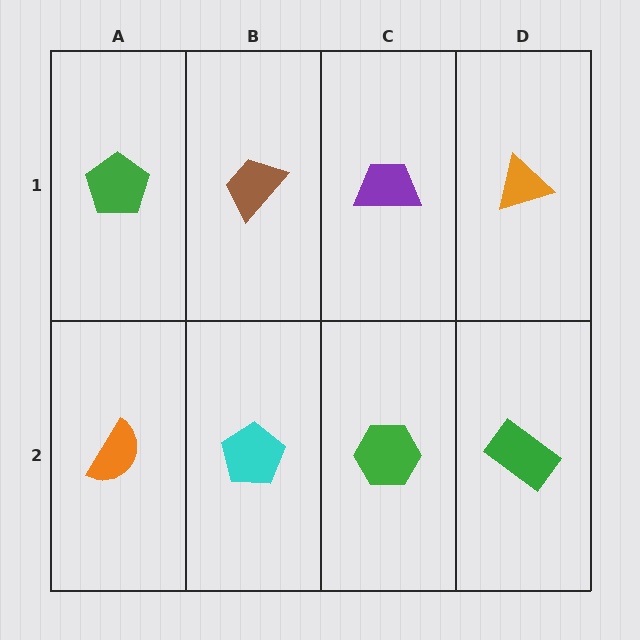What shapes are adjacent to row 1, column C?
A green hexagon (row 2, column C), a brown trapezoid (row 1, column B), an orange triangle (row 1, column D).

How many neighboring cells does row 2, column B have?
3.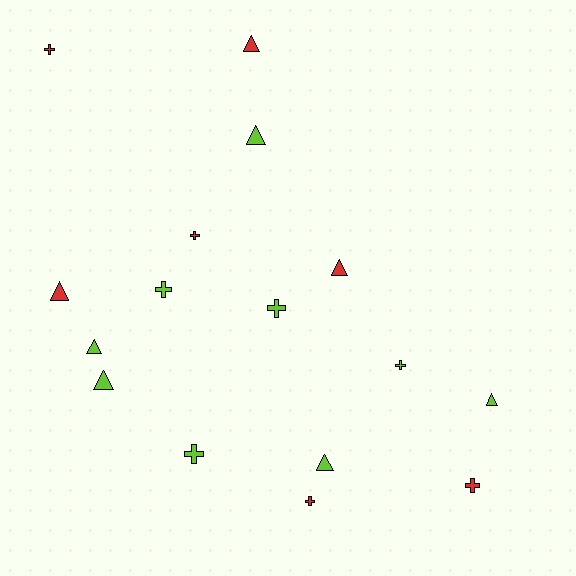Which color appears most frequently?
Lime, with 9 objects.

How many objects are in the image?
There are 16 objects.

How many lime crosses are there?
There are 4 lime crosses.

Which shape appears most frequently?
Triangle, with 8 objects.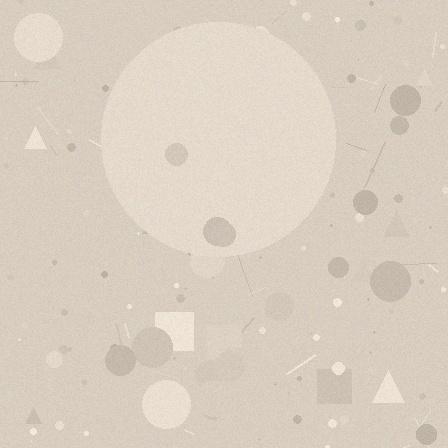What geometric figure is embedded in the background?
A circle is embedded in the background.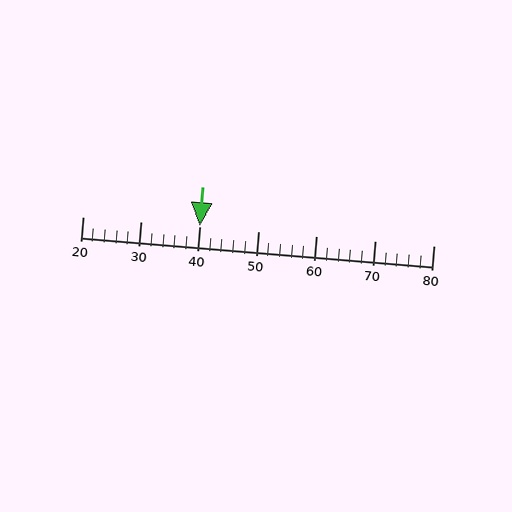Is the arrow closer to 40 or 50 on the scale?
The arrow is closer to 40.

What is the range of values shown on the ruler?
The ruler shows values from 20 to 80.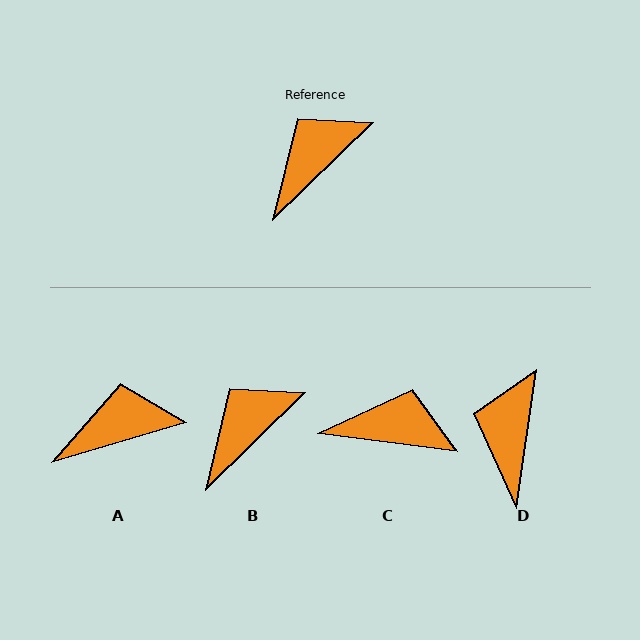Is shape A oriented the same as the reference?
No, it is off by about 28 degrees.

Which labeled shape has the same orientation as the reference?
B.